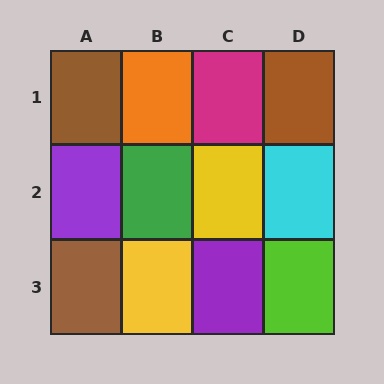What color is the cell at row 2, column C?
Yellow.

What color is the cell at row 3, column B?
Yellow.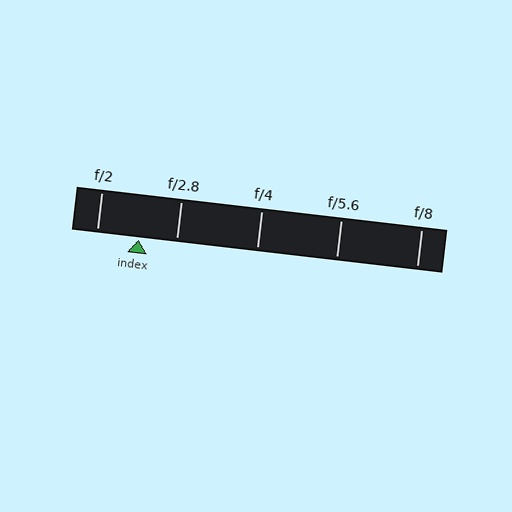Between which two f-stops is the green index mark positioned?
The index mark is between f/2 and f/2.8.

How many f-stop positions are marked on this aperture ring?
There are 5 f-stop positions marked.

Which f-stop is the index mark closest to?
The index mark is closest to f/2.8.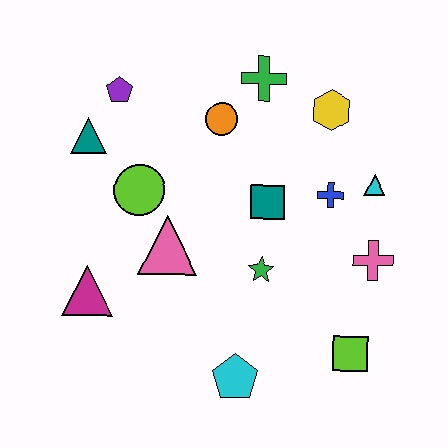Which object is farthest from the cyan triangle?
The magenta triangle is farthest from the cyan triangle.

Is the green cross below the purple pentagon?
No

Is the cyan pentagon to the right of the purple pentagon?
Yes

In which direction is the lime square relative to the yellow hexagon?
The lime square is below the yellow hexagon.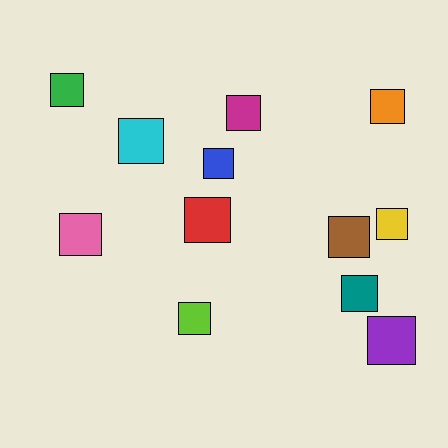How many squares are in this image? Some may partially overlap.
There are 12 squares.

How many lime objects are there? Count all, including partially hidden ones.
There is 1 lime object.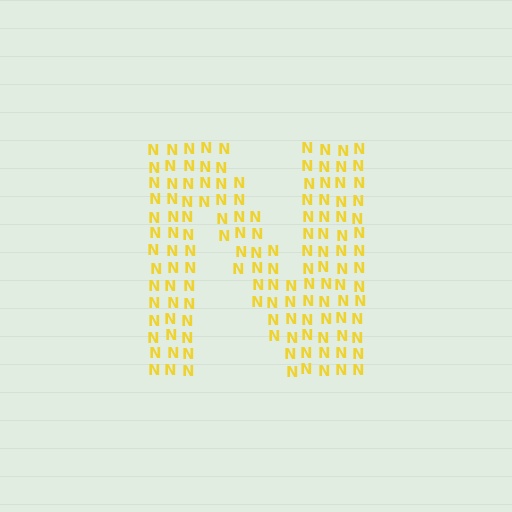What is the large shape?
The large shape is the letter N.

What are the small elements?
The small elements are letter N's.